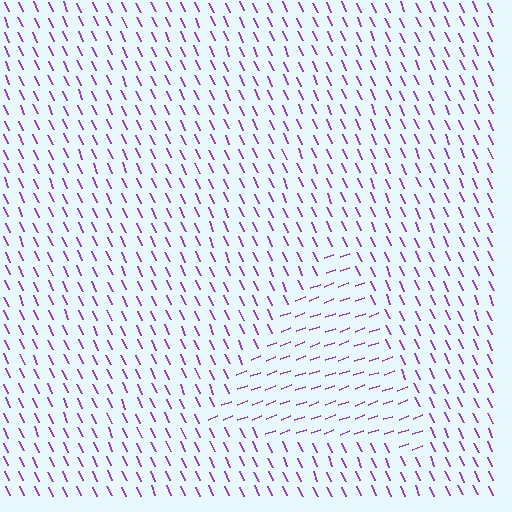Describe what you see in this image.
The image is filled with small purple line segments. A triangle region in the image has lines oriented differently from the surrounding lines, creating a visible texture boundary.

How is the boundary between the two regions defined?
The boundary is defined purely by a change in line orientation (approximately 85 degrees difference). All lines are the same color and thickness.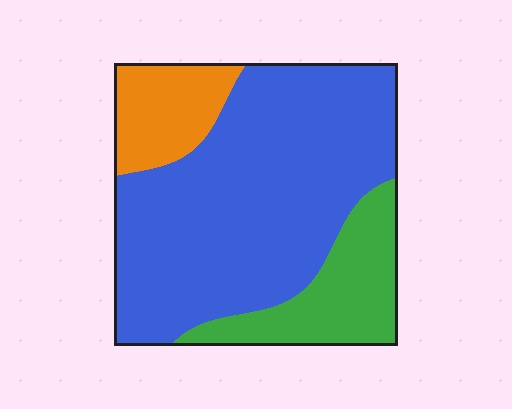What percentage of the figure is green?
Green takes up less than a quarter of the figure.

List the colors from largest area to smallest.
From largest to smallest: blue, green, orange.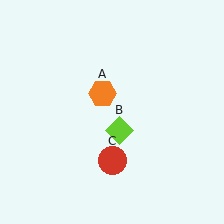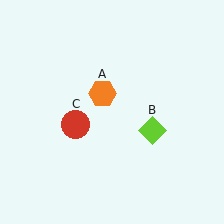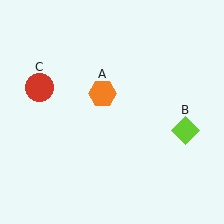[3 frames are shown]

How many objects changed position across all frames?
2 objects changed position: lime diamond (object B), red circle (object C).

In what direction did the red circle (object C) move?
The red circle (object C) moved up and to the left.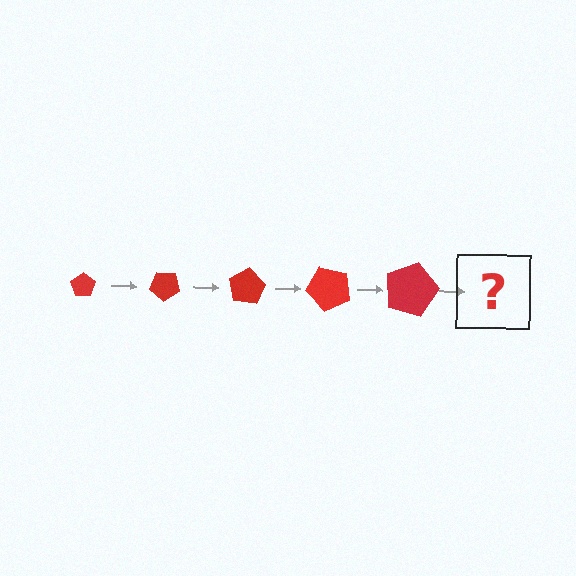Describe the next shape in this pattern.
It should be a pentagon, larger than the previous one and rotated 200 degrees from the start.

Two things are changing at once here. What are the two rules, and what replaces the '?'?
The two rules are that the pentagon grows larger each step and it rotates 40 degrees each step. The '?' should be a pentagon, larger than the previous one and rotated 200 degrees from the start.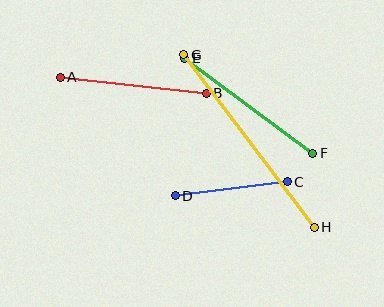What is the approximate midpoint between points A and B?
The midpoint is at approximately (133, 85) pixels.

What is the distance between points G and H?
The distance is approximately 216 pixels.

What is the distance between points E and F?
The distance is approximately 160 pixels.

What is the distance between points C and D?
The distance is approximately 113 pixels.